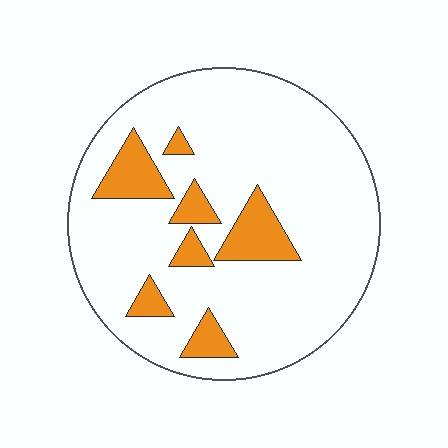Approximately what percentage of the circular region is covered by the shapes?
Approximately 15%.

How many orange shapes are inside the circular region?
7.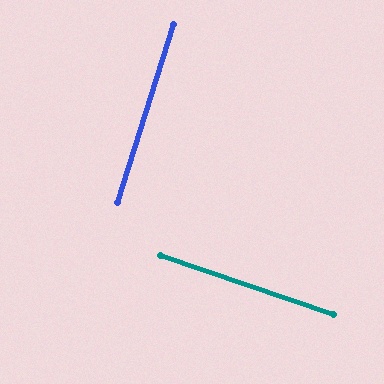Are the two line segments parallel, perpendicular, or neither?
Perpendicular — they meet at approximately 89°.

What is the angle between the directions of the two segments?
Approximately 89 degrees.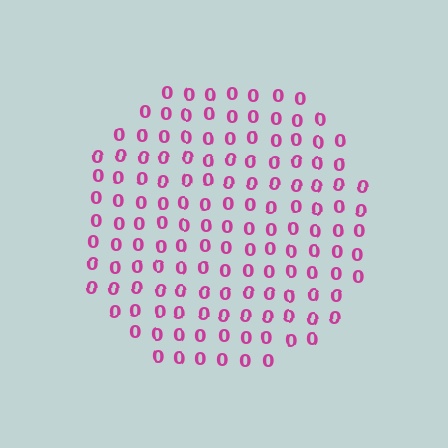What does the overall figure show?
The overall figure shows a circle.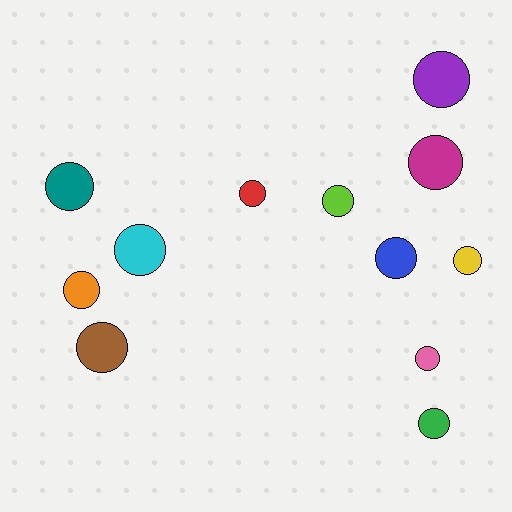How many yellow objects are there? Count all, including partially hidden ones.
There is 1 yellow object.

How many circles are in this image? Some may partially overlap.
There are 12 circles.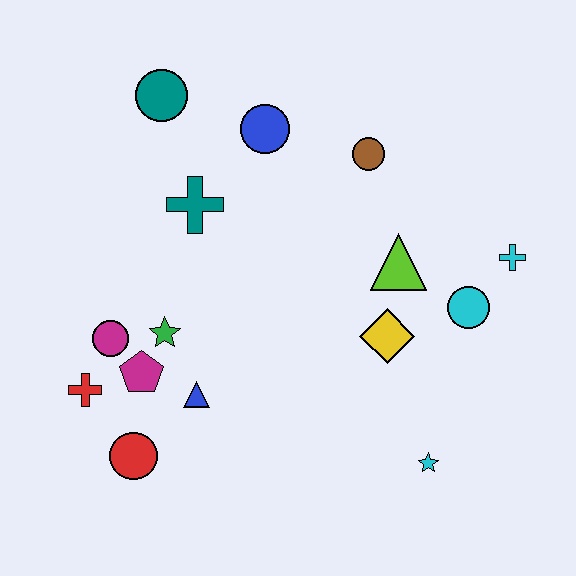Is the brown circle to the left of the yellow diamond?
Yes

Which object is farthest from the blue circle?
The cyan star is farthest from the blue circle.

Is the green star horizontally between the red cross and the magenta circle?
No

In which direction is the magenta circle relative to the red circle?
The magenta circle is above the red circle.